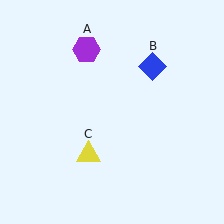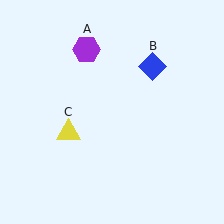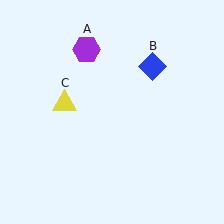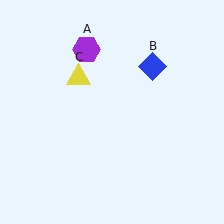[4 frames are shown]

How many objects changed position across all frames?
1 object changed position: yellow triangle (object C).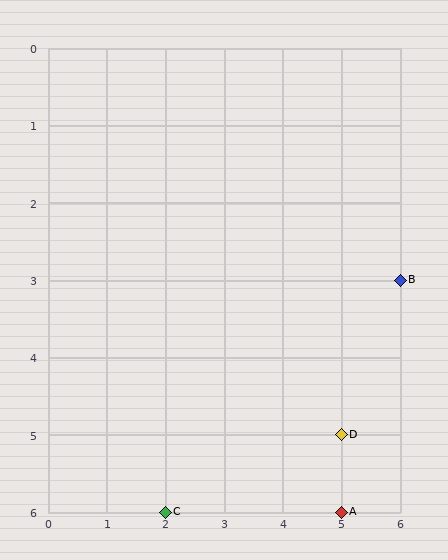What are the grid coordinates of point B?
Point B is at grid coordinates (6, 3).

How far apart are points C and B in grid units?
Points C and B are 4 columns and 3 rows apart (about 5.0 grid units diagonally).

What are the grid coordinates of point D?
Point D is at grid coordinates (5, 5).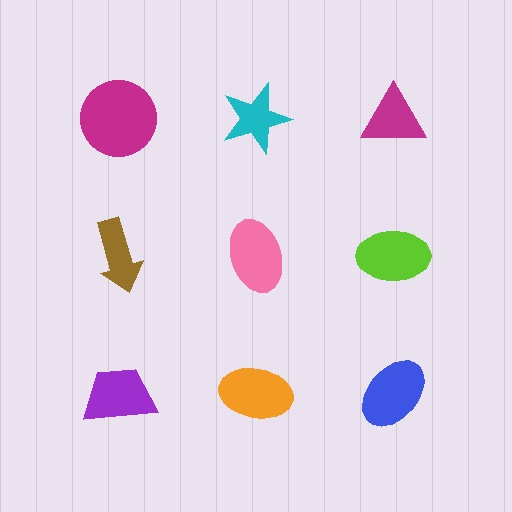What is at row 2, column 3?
A lime ellipse.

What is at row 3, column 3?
A blue ellipse.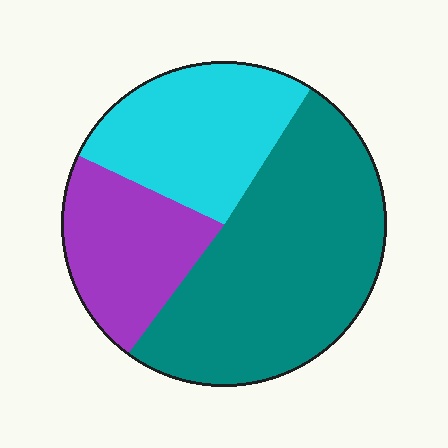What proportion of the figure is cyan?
Cyan takes up about one quarter (1/4) of the figure.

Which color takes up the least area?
Purple, at roughly 20%.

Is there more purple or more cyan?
Cyan.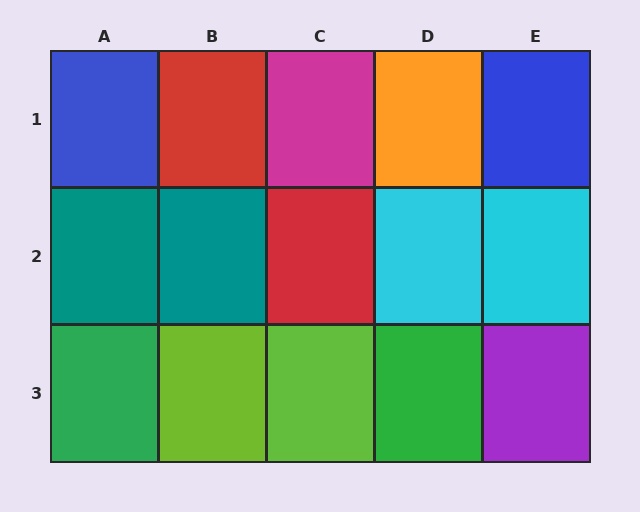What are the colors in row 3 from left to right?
Green, lime, lime, green, purple.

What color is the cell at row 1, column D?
Orange.